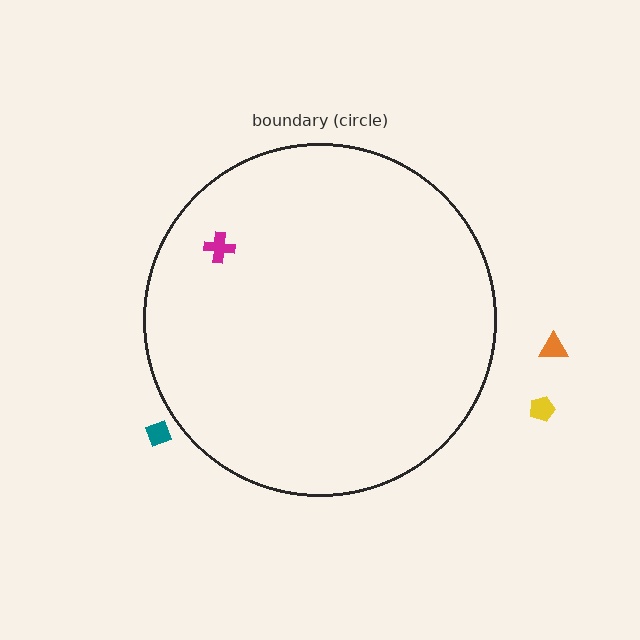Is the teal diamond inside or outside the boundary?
Outside.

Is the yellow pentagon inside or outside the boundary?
Outside.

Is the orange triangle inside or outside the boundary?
Outside.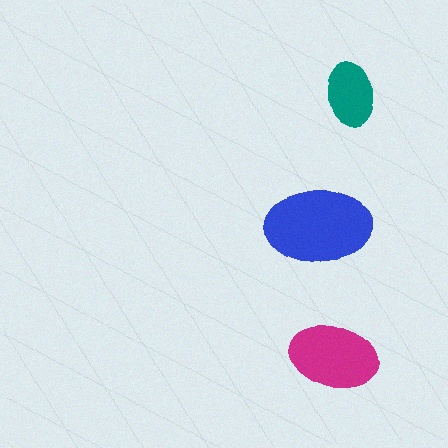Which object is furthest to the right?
The teal ellipse is rightmost.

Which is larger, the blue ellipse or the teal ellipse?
The blue one.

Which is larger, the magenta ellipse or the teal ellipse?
The magenta one.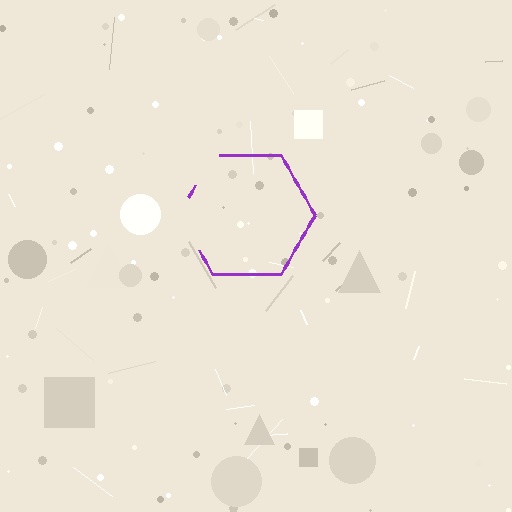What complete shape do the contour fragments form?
The contour fragments form a hexagon.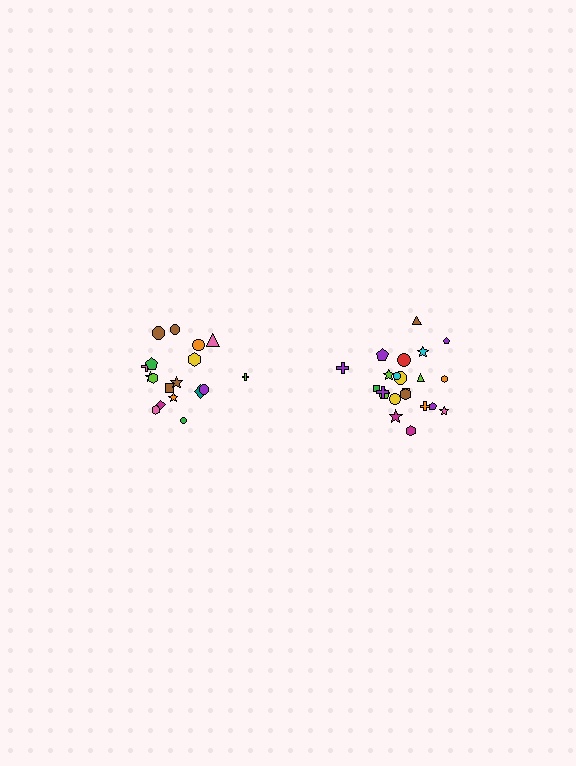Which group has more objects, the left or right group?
The right group.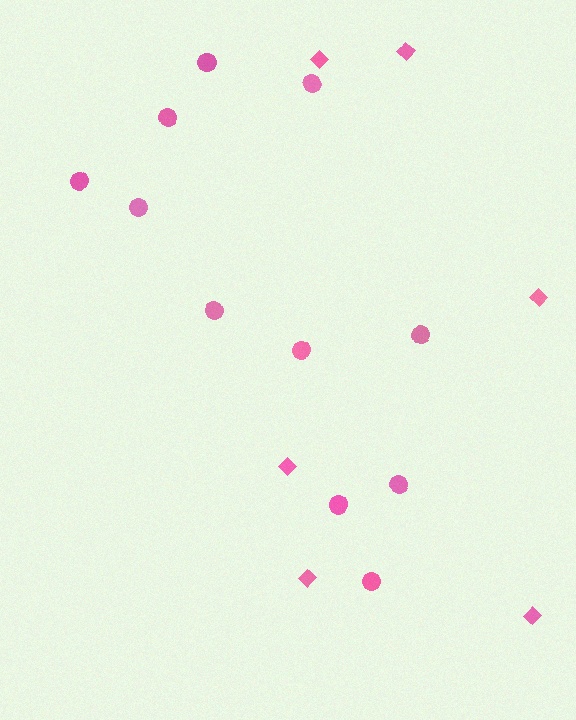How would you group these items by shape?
There are 2 groups: one group of diamonds (6) and one group of circles (11).